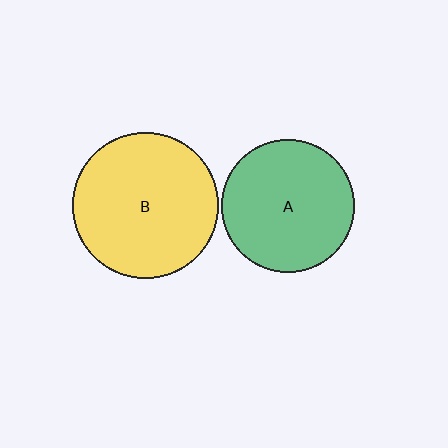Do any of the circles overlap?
No, none of the circles overlap.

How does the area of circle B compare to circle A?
Approximately 1.2 times.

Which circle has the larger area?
Circle B (yellow).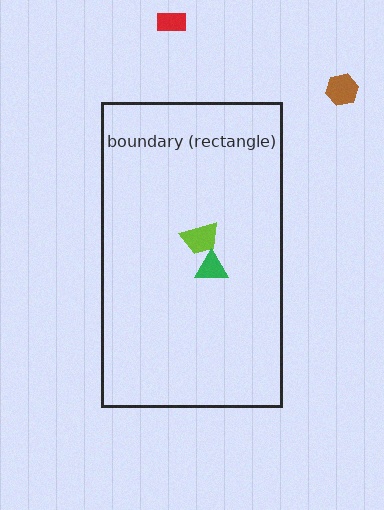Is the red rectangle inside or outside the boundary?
Outside.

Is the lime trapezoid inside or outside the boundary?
Inside.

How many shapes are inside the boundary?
2 inside, 2 outside.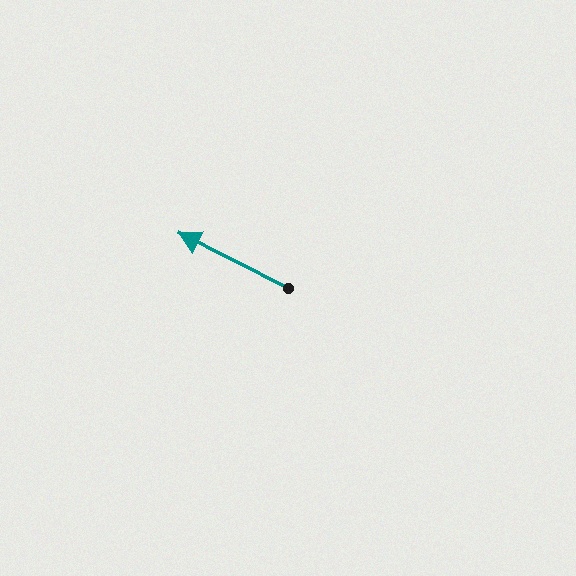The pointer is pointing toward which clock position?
Roughly 10 o'clock.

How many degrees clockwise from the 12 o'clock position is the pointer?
Approximately 297 degrees.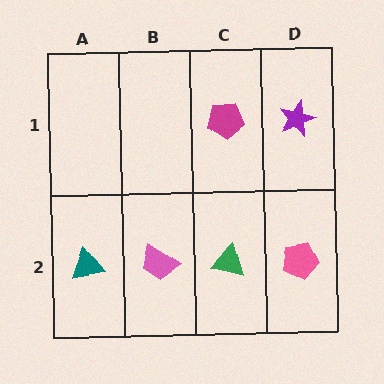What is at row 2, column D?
A pink pentagon.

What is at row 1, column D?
A purple star.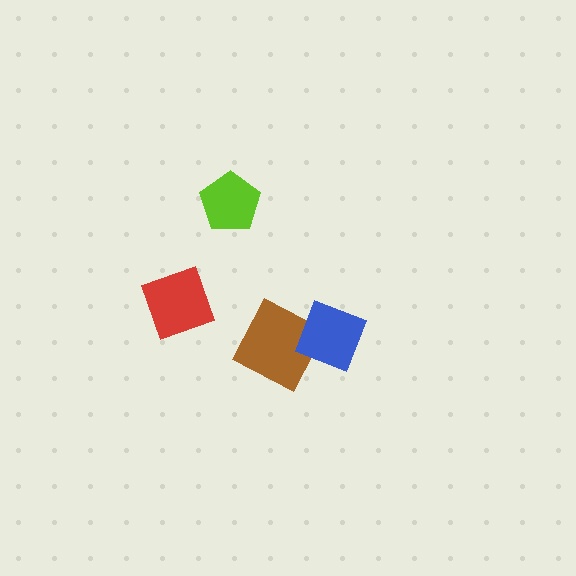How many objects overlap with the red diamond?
0 objects overlap with the red diamond.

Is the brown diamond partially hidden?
Yes, it is partially covered by another shape.